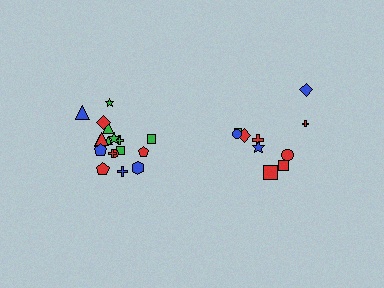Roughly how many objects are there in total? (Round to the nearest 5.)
Roughly 30 objects in total.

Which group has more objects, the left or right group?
The left group.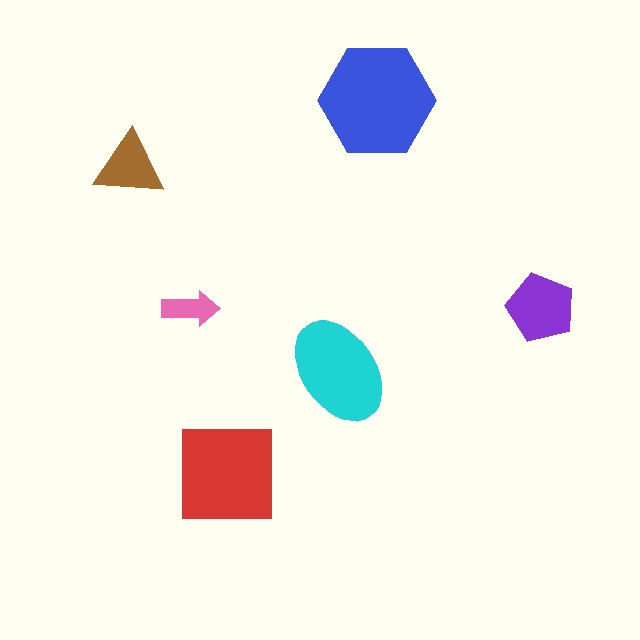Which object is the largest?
The blue hexagon.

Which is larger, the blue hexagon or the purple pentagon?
The blue hexagon.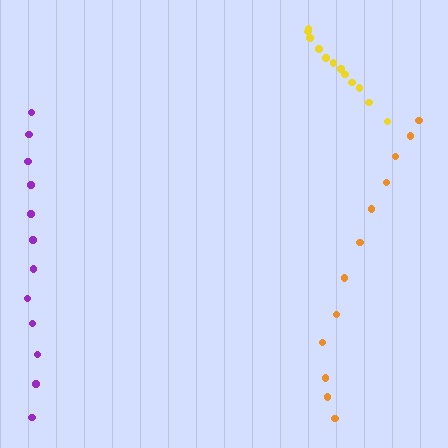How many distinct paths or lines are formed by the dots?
There are 3 distinct paths.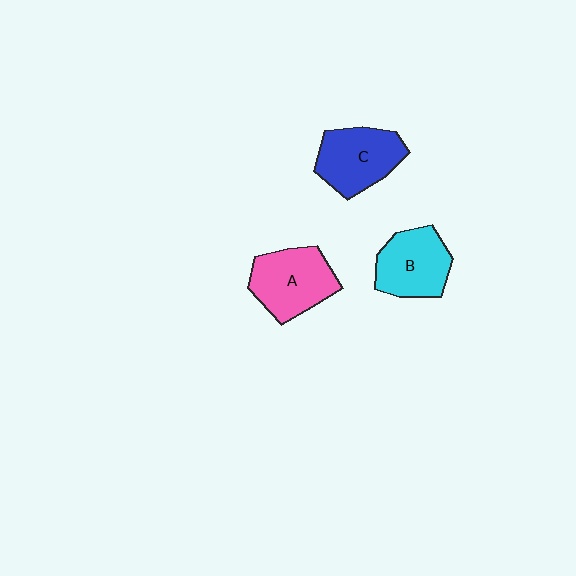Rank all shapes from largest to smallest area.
From largest to smallest: A (pink), C (blue), B (cyan).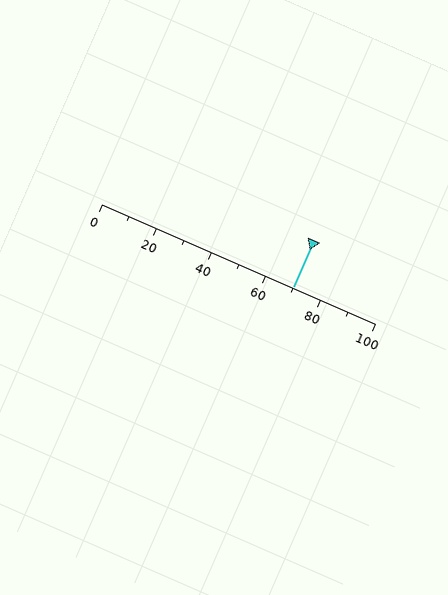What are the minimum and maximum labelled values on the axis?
The axis runs from 0 to 100.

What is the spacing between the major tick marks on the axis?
The major ticks are spaced 20 apart.